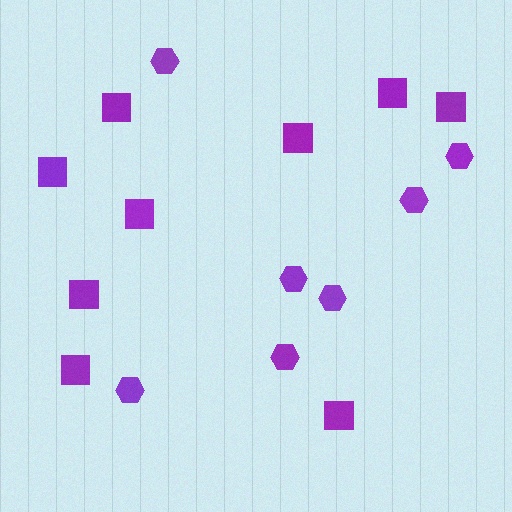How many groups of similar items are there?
There are 2 groups: one group of squares (9) and one group of hexagons (7).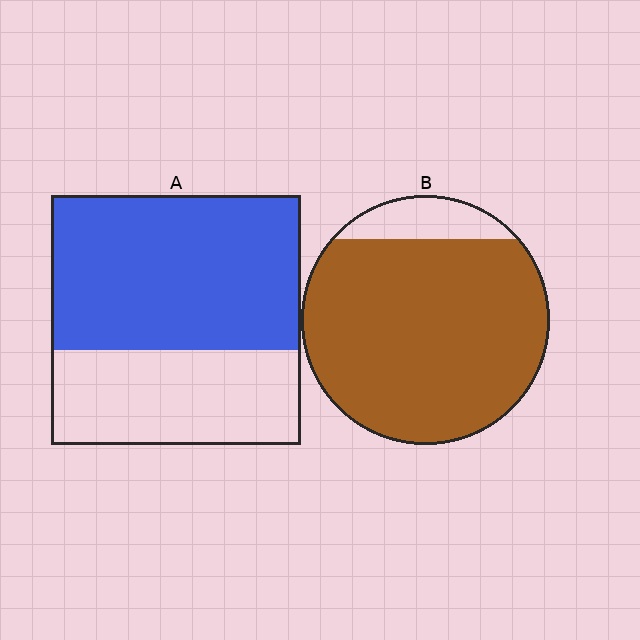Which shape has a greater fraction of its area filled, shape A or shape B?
Shape B.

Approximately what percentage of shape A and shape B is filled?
A is approximately 60% and B is approximately 90%.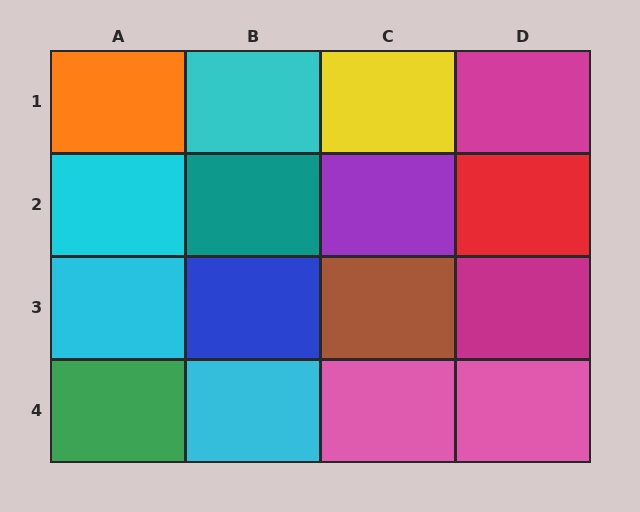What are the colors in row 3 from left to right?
Cyan, blue, brown, magenta.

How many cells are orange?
1 cell is orange.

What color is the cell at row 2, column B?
Teal.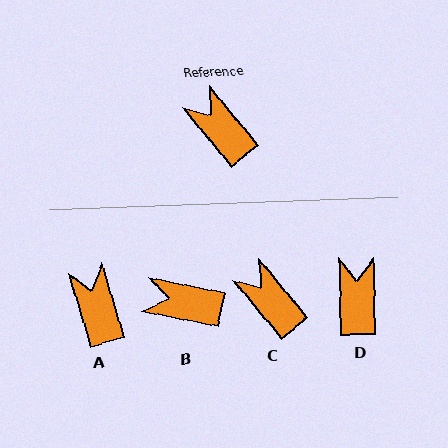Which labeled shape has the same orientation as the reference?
C.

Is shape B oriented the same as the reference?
No, it is off by about 39 degrees.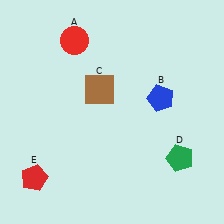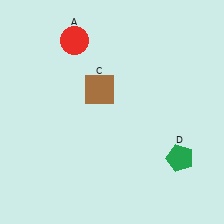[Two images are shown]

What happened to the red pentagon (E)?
The red pentagon (E) was removed in Image 2. It was in the bottom-left area of Image 1.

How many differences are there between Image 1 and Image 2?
There are 2 differences between the two images.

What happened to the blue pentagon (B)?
The blue pentagon (B) was removed in Image 2. It was in the top-right area of Image 1.